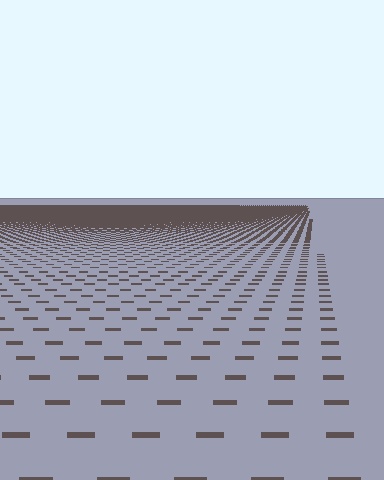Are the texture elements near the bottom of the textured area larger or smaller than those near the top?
Larger. Near the bottom, elements are closer to the viewer and appear at a bigger on-screen size.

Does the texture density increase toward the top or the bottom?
Density increases toward the top.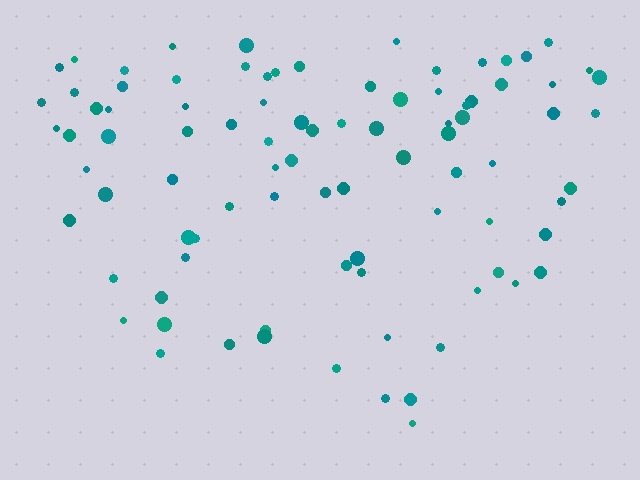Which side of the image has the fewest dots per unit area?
The bottom.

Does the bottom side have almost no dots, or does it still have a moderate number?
Still a moderate number, just noticeably fewer than the top.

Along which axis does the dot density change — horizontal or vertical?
Vertical.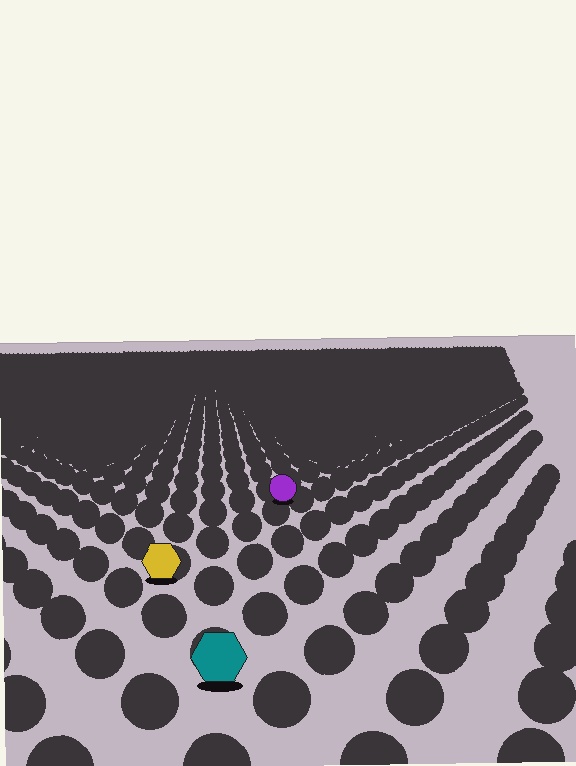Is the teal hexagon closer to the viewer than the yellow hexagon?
Yes. The teal hexagon is closer — you can tell from the texture gradient: the ground texture is coarser near it.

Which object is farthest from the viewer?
The purple circle is farthest from the viewer. It appears smaller and the ground texture around it is denser.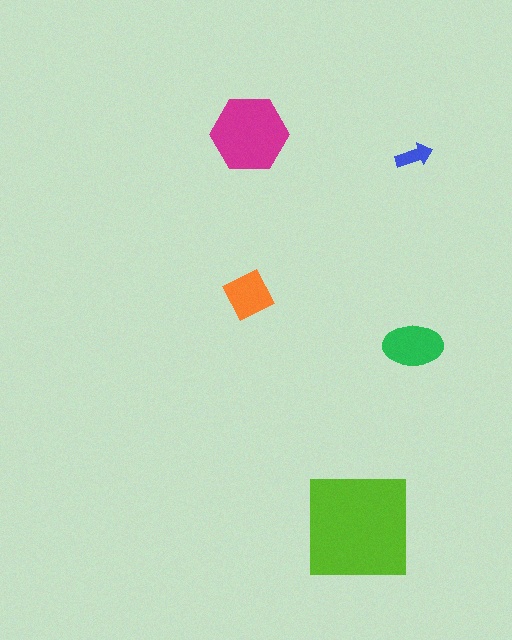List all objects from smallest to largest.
The blue arrow, the orange diamond, the green ellipse, the magenta hexagon, the lime square.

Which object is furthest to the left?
The orange diamond is leftmost.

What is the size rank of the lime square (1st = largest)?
1st.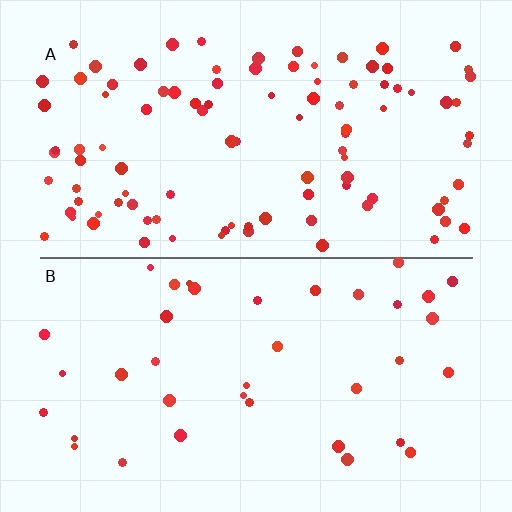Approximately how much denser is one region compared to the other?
Approximately 2.6× — region A over region B.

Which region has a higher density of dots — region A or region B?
A (the top).